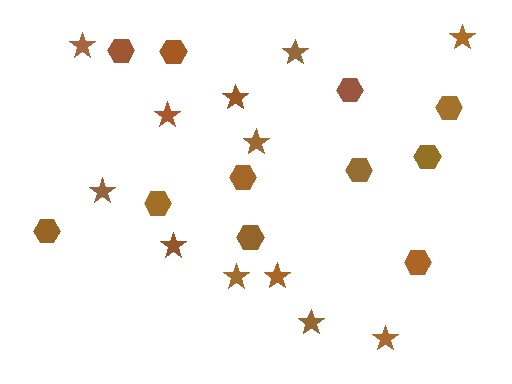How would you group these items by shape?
There are 2 groups: one group of hexagons (11) and one group of stars (12).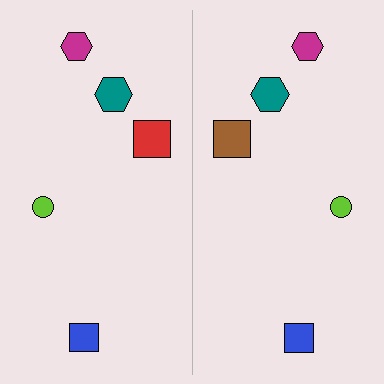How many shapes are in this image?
There are 10 shapes in this image.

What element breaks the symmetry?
The brown square on the right side breaks the symmetry — its mirror counterpart is red.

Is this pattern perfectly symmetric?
No, the pattern is not perfectly symmetric. The brown square on the right side breaks the symmetry — its mirror counterpart is red.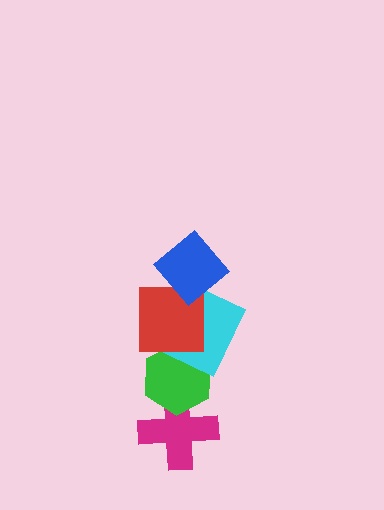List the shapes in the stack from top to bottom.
From top to bottom: the blue diamond, the red square, the cyan square, the green hexagon, the magenta cross.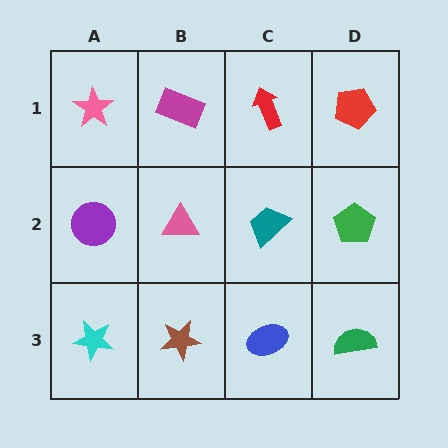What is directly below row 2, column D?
A green semicircle.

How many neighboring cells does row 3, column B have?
3.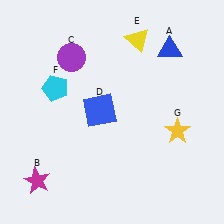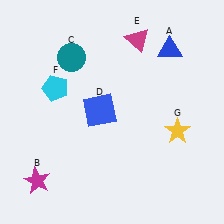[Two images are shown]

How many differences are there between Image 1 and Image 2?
There are 2 differences between the two images.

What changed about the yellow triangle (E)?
In Image 1, E is yellow. In Image 2, it changed to magenta.